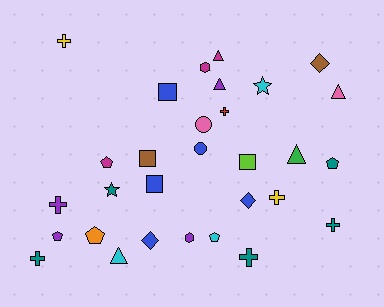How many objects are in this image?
There are 30 objects.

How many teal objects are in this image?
There are 5 teal objects.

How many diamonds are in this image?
There are 3 diamonds.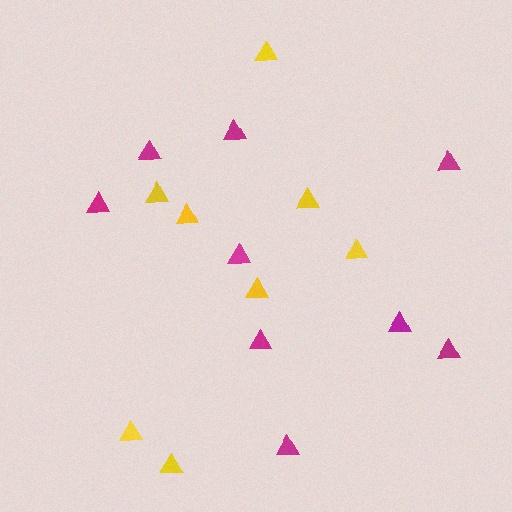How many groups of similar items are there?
There are 2 groups: one group of magenta triangles (9) and one group of yellow triangles (8).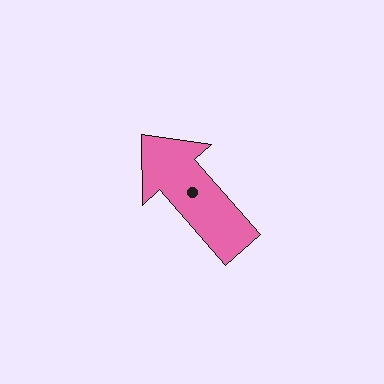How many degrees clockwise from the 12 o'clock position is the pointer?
Approximately 319 degrees.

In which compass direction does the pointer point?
Northwest.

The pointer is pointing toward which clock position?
Roughly 11 o'clock.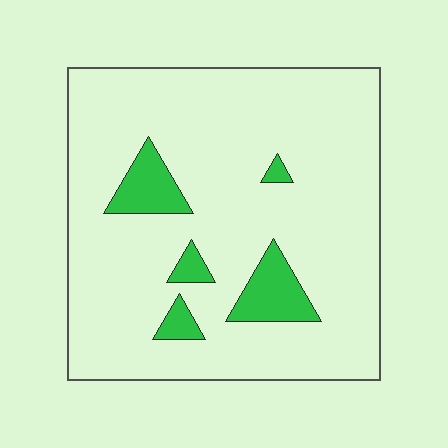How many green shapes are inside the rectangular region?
5.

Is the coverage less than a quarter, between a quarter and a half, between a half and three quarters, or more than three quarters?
Less than a quarter.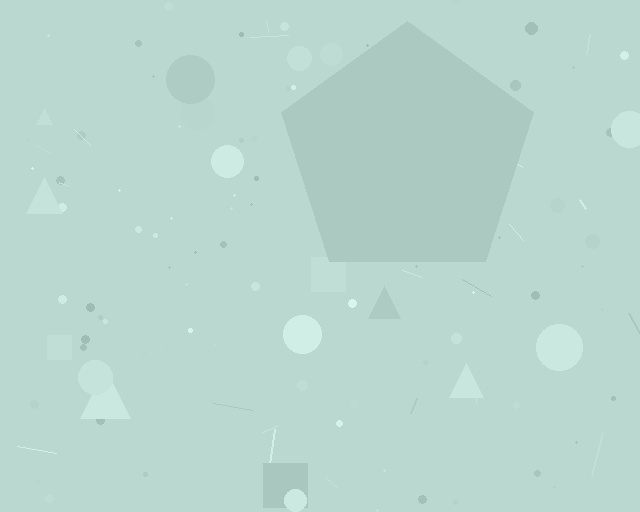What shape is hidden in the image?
A pentagon is hidden in the image.